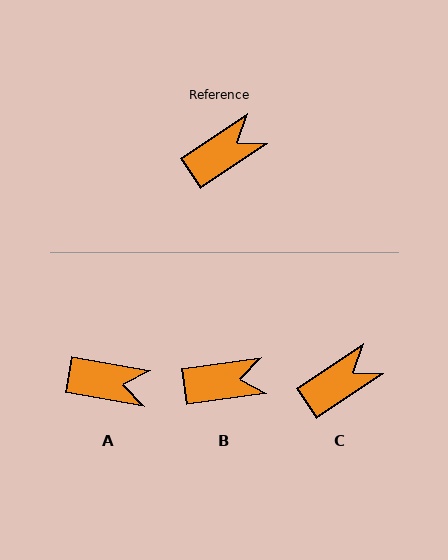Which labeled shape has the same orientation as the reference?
C.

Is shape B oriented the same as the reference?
No, it is off by about 26 degrees.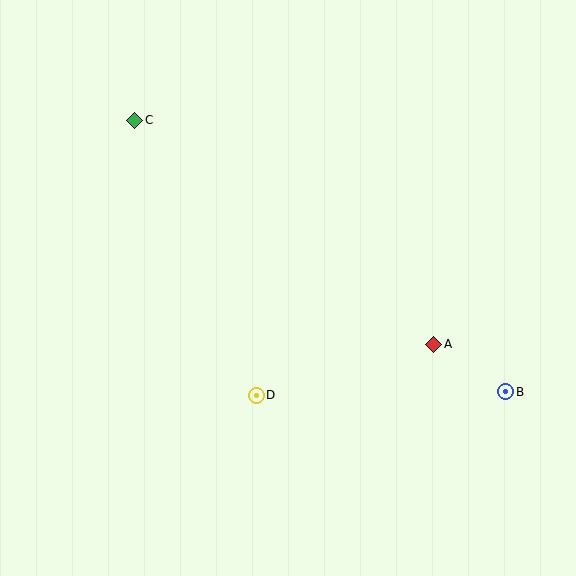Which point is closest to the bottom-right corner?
Point B is closest to the bottom-right corner.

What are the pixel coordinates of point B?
Point B is at (506, 392).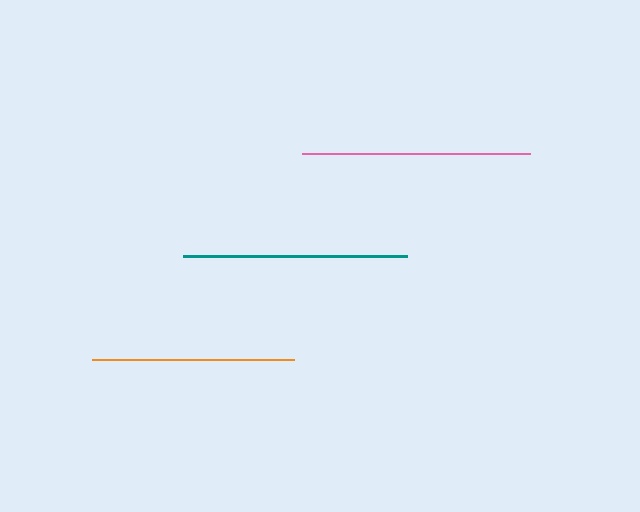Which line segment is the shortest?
The orange line is the shortest at approximately 202 pixels.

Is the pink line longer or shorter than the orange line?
The pink line is longer than the orange line.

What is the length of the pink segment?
The pink segment is approximately 227 pixels long.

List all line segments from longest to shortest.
From longest to shortest: pink, teal, orange.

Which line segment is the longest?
The pink line is the longest at approximately 227 pixels.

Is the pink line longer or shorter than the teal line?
The pink line is longer than the teal line.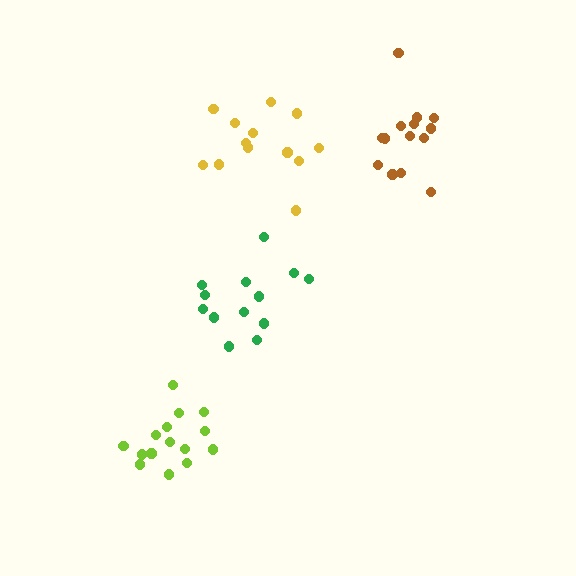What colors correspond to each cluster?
The clusters are colored: green, brown, yellow, lime.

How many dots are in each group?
Group 1: 13 dots, Group 2: 14 dots, Group 3: 13 dots, Group 4: 15 dots (55 total).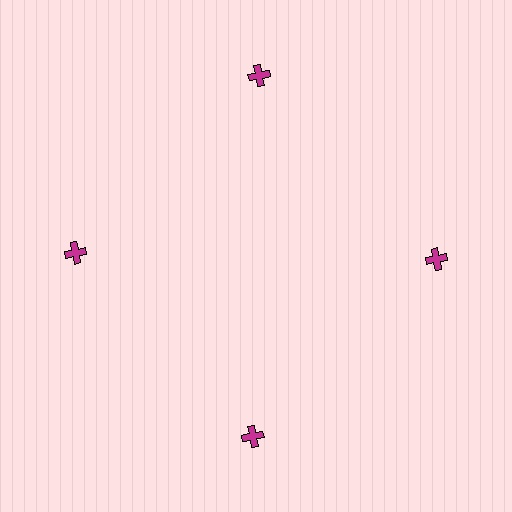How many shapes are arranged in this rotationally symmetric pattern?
There are 4 shapes, arranged in 4 groups of 1.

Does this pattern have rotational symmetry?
Yes, this pattern has 4-fold rotational symmetry. It looks the same after rotating 90 degrees around the center.